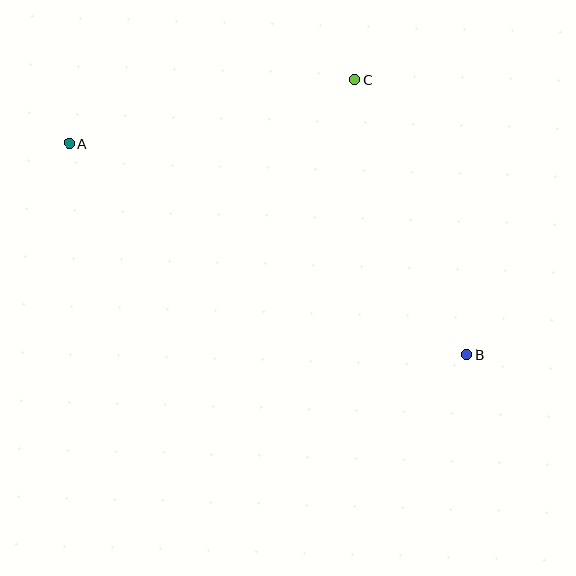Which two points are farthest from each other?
Points A and B are farthest from each other.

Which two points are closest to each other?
Points A and C are closest to each other.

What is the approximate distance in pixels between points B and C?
The distance between B and C is approximately 297 pixels.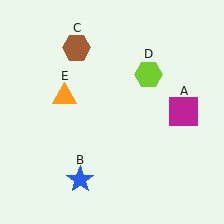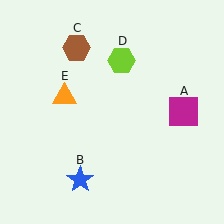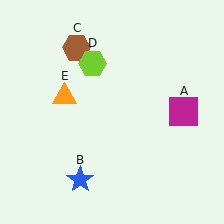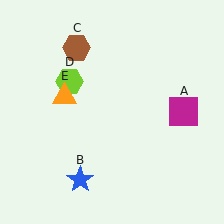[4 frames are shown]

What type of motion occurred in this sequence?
The lime hexagon (object D) rotated counterclockwise around the center of the scene.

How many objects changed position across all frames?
1 object changed position: lime hexagon (object D).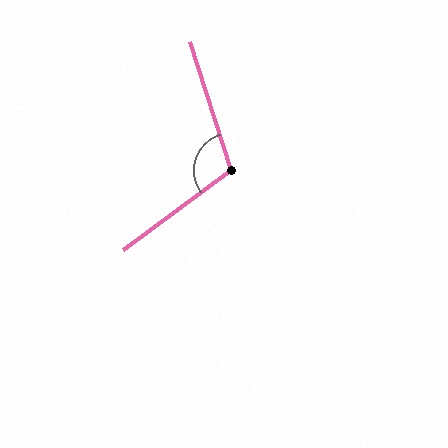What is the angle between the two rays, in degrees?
Approximately 109 degrees.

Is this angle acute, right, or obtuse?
It is obtuse.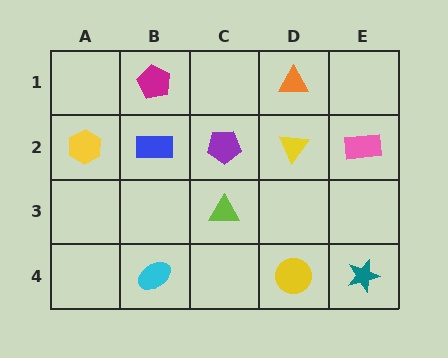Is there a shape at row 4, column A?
No, that cell is empty.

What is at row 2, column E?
A pink rectangle.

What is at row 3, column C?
A lime triangle.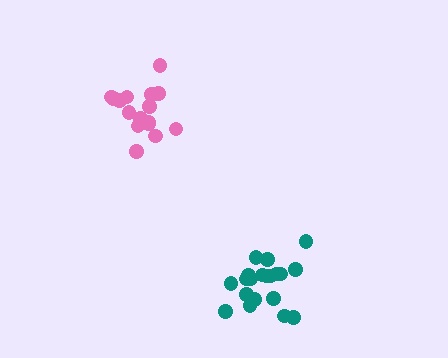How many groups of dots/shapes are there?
There are 2 groups.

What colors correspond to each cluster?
The clusters are colored: pink, teal.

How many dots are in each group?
Group 1: 16 dots, Group 2: 20 dots (36 total).